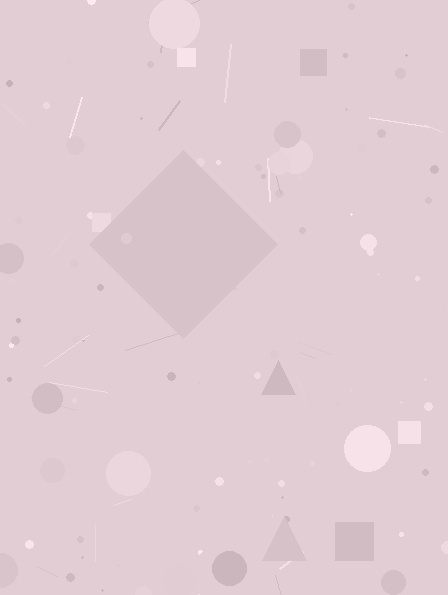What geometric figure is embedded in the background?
A diamond is embedded in the background.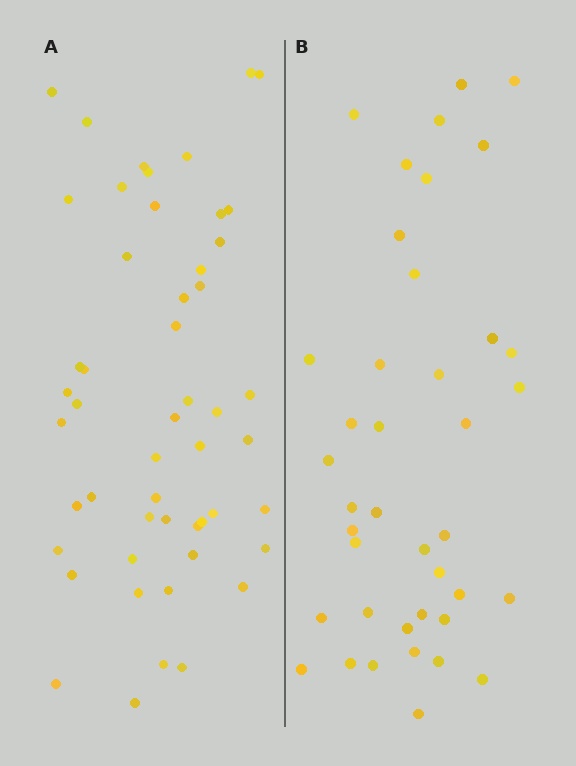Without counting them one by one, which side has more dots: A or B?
Region A (the left region) has more dots.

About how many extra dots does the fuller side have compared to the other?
Region A has roughly 12 or so more dots than region B.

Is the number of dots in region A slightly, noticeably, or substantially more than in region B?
Region A has noticeably more, but not dramatically so. The ratio is roughly 1.3 to 1.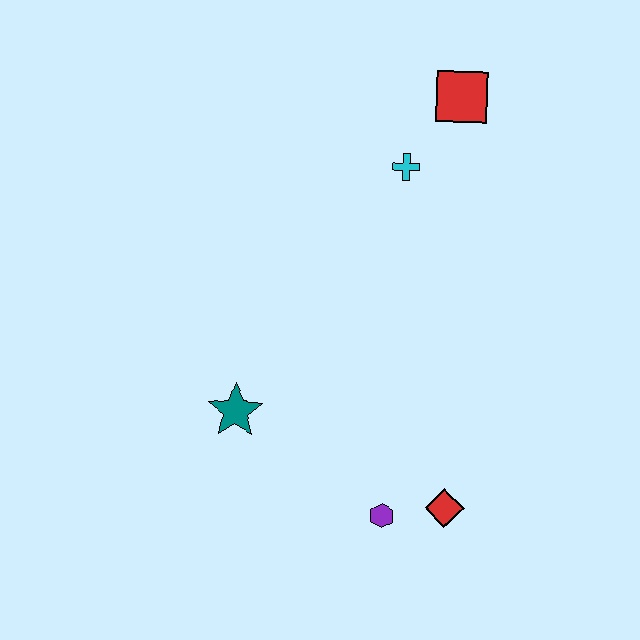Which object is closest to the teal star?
The purple hexagon is closest to the teal star.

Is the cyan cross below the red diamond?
No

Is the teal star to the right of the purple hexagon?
No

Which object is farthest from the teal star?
The red square is farthest from the teal star.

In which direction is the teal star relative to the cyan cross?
The teal star is below the cyan cross.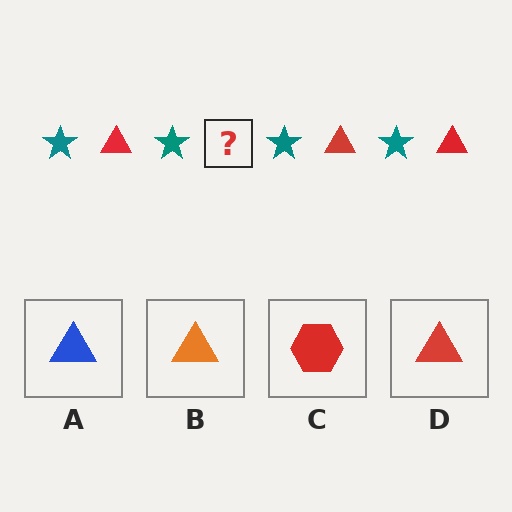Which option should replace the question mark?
Option D.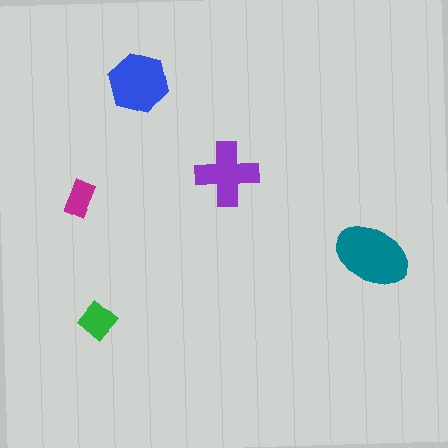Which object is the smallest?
The magenta rectangle.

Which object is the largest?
The teal ellipse.